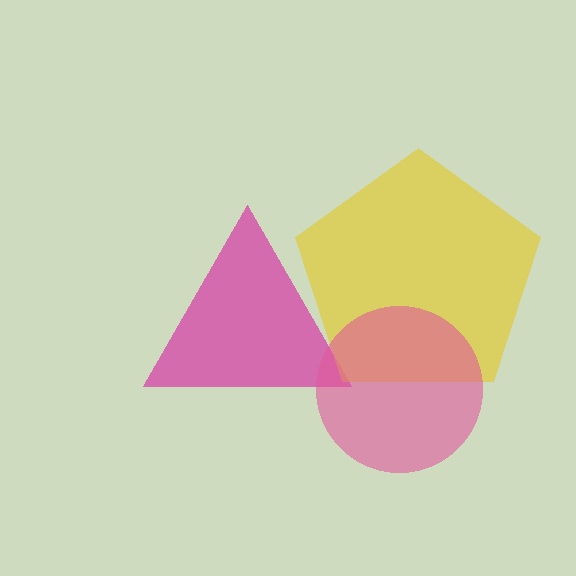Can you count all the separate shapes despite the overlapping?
Yes, there are 3 separate shapes.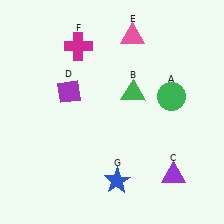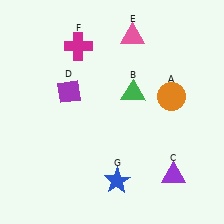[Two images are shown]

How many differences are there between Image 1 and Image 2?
There is 1 difference between the two images.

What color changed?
The circle (A) changed from green in Image 1 to orange in Image 2.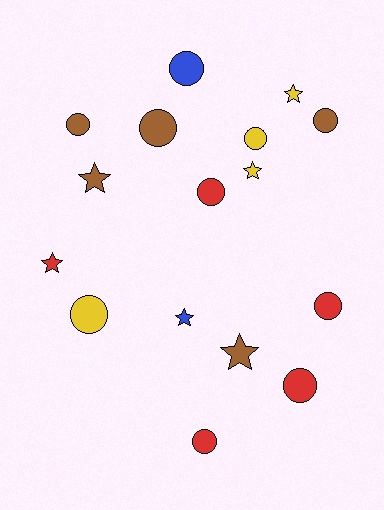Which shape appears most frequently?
Circle, with 10 objects.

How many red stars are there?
There is 1 red star.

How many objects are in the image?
There are 16 objects.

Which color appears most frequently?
Brown, with 5 objects.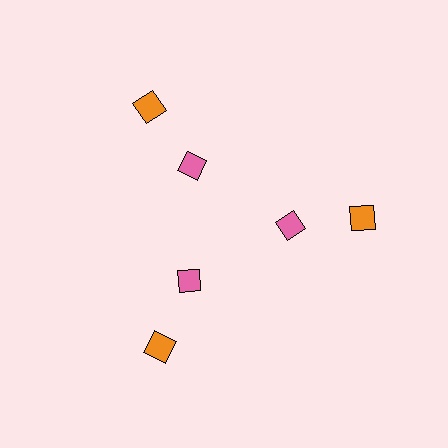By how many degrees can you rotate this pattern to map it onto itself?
The pattern maps onto itself every 120 degrees of rotation.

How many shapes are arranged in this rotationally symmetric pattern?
There are 6 shapes, arranged in 3 groups of 2.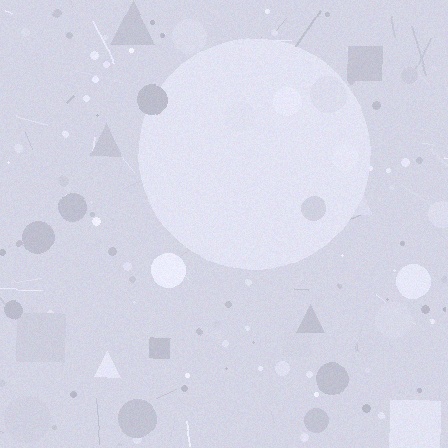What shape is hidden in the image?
A circle is hidden in the image.